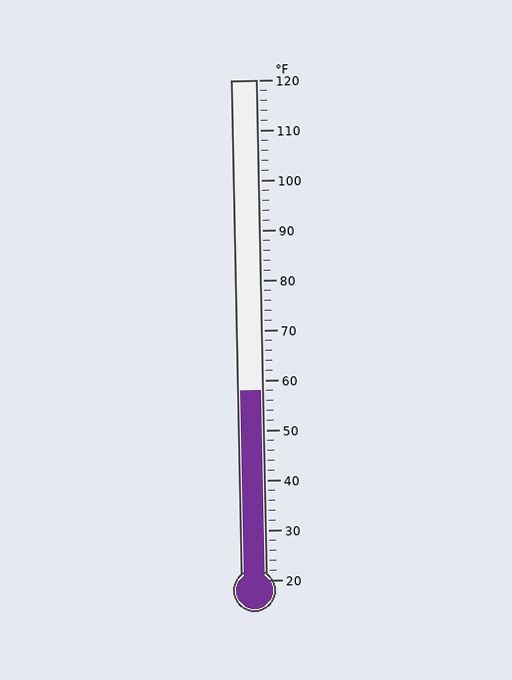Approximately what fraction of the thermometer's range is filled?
The thermometer is filled to approximately 40% of its range.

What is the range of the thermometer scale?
The thermometer scale ranges from 20°F to 120°F.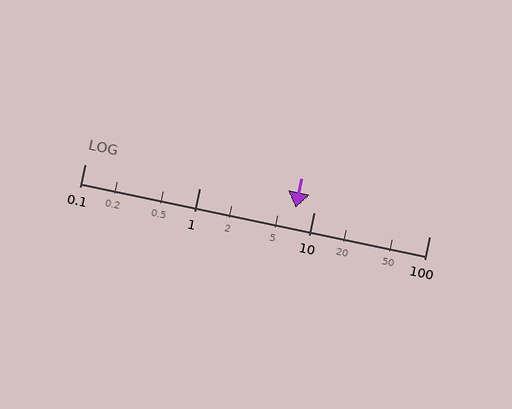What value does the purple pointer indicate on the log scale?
The pointer indicates approximately 6.8.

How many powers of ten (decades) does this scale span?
The scale spans 3 decades, from 0.1 to 100.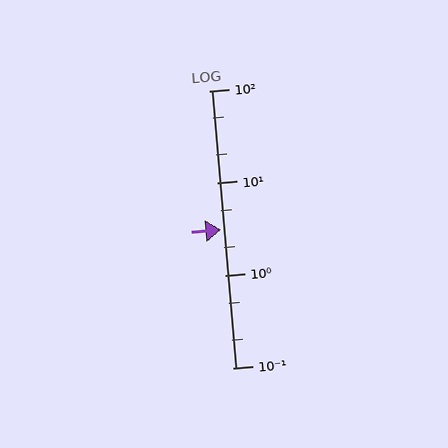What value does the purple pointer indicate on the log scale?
The pointer indicates approximately 3.1.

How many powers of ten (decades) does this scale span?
The scale spans 3 decades, from 0.1 to 100.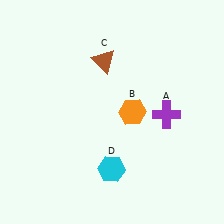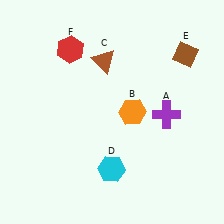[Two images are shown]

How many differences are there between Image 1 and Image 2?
There are 2 differences between the two images.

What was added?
A brown diamond (E), a red hexagon (F) were added in Image 2.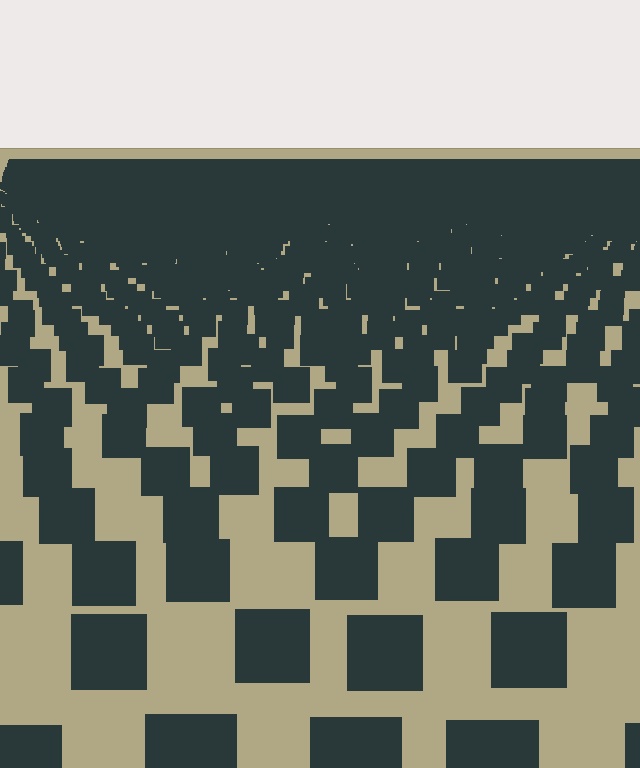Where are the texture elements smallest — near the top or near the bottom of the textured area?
Near the top.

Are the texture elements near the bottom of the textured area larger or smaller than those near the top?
Larger. Near the bottom, elements are closer to the viewer and appear at a bigger on-screen size.